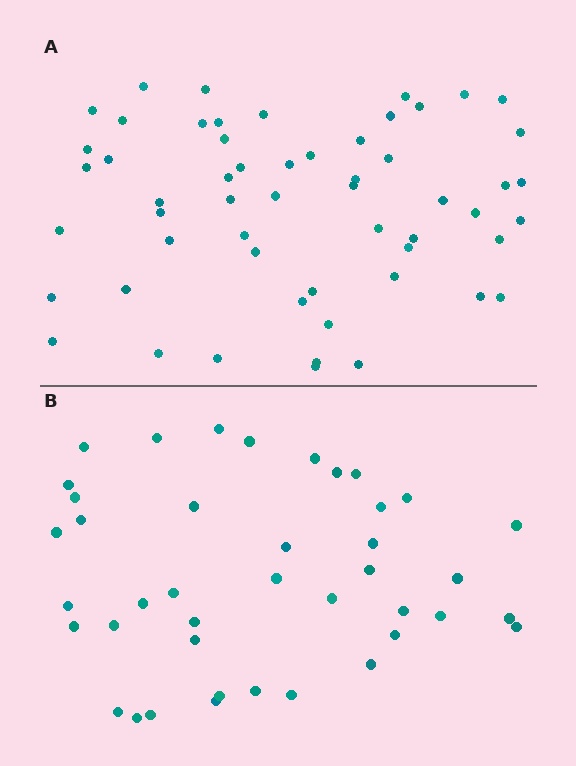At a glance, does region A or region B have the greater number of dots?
Region A (the top region) has more dots.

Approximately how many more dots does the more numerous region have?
Region A has approximately 15 more dots than region B.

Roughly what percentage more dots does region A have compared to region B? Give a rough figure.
About 35% more.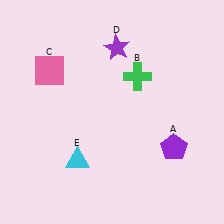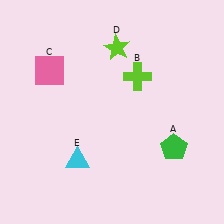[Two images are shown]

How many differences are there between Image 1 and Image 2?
There are 3 differences between the two images.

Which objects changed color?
A changed from purple to green. B changed from green to lime. D changed from purple to lime.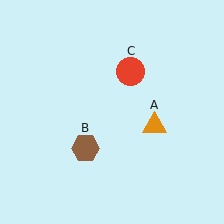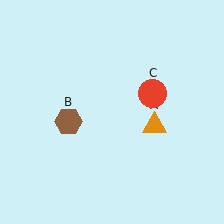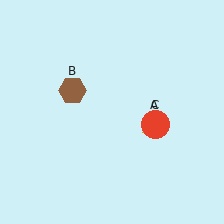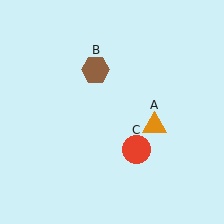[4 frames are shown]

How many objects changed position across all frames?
2 objects changed position: brown hexagon (object B), red circle (object C).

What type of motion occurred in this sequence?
The brown hexagon (object B), red circle (object C) rotated clockwise around the center of the scene.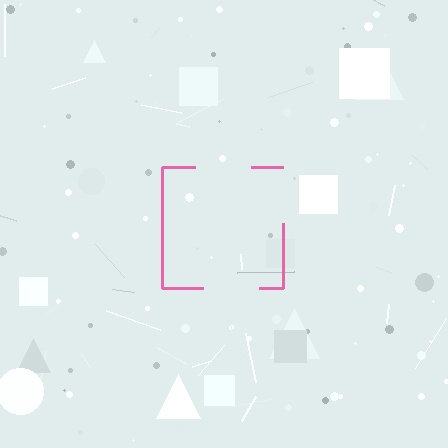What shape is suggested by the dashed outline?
The dashed outline suggests a square.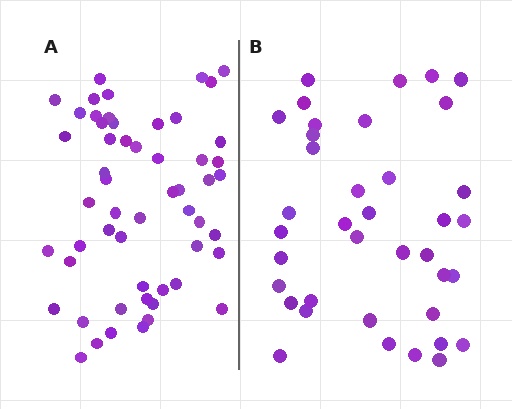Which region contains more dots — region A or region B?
Region A (the left region) has more dots.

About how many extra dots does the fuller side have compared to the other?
Region A has approximately 15 more dots than region B.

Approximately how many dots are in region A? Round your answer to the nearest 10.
About 60 dots. (The exact count is 55, which rounds to 60.)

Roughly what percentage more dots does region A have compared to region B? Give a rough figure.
About 45% more.